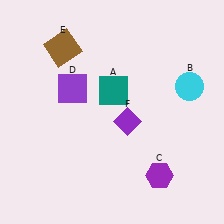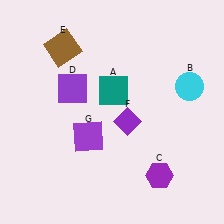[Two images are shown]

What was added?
A purple square (G) was added in Image 2.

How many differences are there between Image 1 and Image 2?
There is 1 difference between the two images.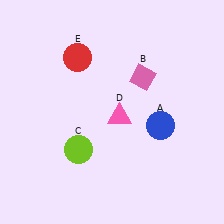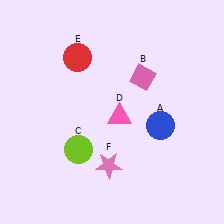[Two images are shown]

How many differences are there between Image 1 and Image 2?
There is 1 difference between the two images.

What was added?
A pink star (F) was added in Image 2.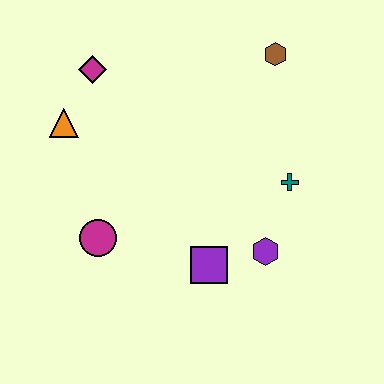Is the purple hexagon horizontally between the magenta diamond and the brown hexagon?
Yes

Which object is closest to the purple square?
The purple hexagon is closest to the purple square.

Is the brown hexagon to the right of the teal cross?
No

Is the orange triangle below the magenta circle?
No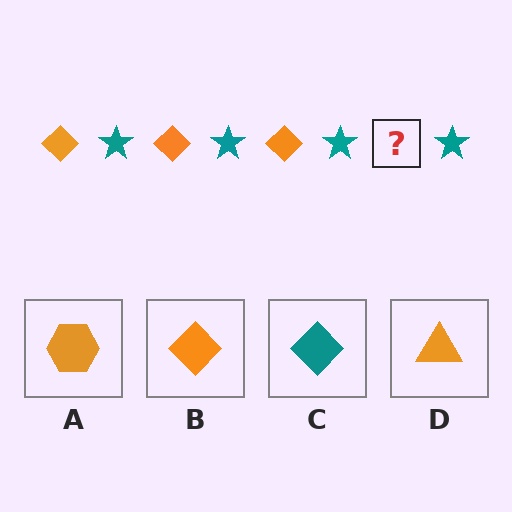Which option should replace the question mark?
Option B.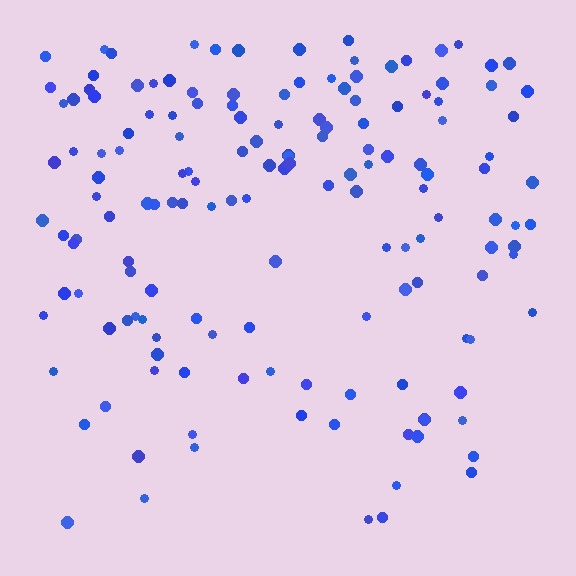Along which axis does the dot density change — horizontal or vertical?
Vertical.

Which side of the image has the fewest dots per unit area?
The bottom.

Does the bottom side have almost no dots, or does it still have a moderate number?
Still a moderate number, just noticeably fewer than the top.